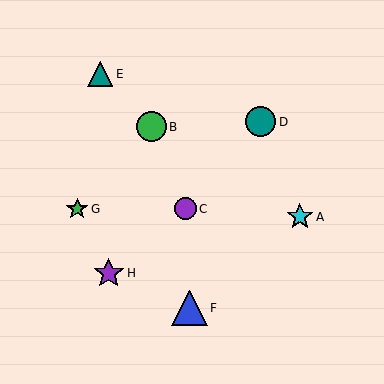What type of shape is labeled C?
Shape C is a purple circle.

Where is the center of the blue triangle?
The center of the blue triangle is at (189, 308).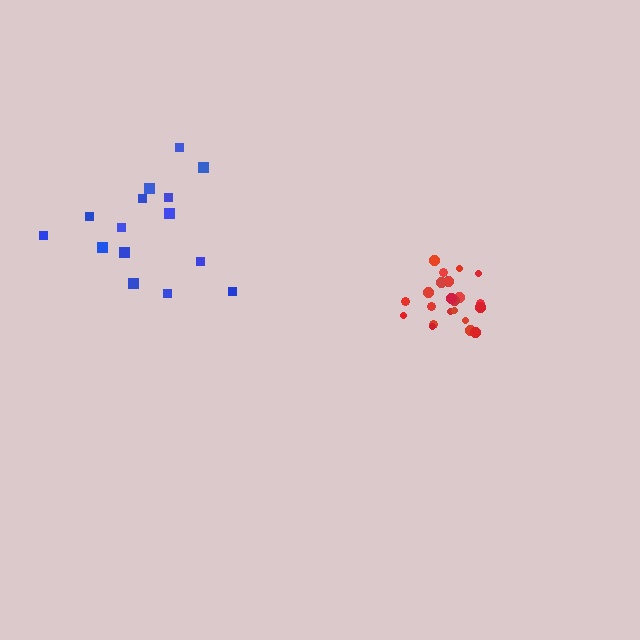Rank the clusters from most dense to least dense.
red, blue.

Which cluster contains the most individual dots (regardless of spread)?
Red (23).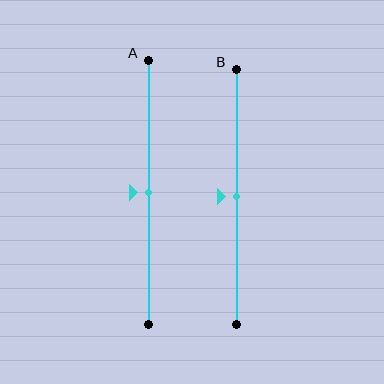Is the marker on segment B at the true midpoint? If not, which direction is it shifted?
Yes, the marker on segment B is at the true midpoint.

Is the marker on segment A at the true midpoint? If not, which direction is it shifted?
Yes, the marker on segment A is at the true midpoint.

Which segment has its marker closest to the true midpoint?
Segment A has its marker closest to the true midpoint.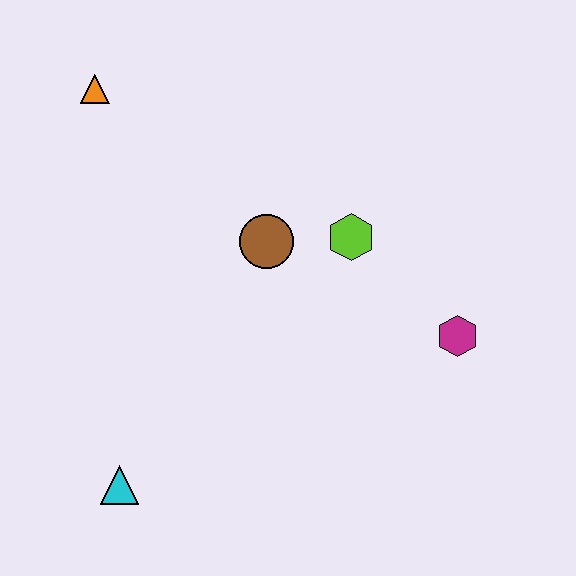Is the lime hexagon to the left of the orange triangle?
No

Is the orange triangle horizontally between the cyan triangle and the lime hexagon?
No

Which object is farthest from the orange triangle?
The magenta hexagon is farthest from the orange triangle.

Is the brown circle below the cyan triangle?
No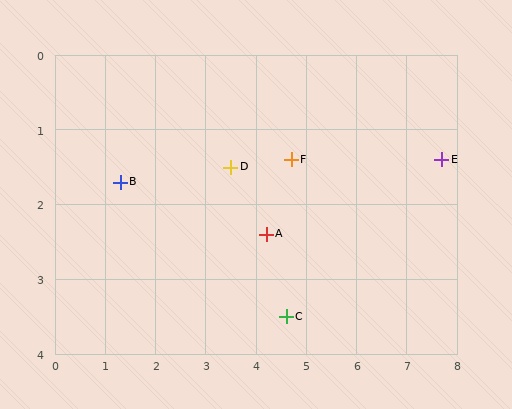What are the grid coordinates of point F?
Point F is at approximately (4.7, 1.4).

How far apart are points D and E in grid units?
Points D and E are about 4.2 grid units apart.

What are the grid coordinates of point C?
Point C is at approximately (4.6, 3.5).